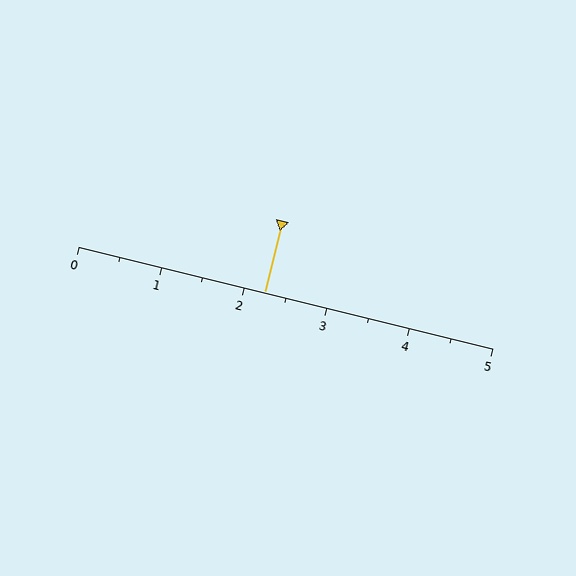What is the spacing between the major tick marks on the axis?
The major ticks are spaced 1 apart.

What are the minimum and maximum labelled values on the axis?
The axis runs from 0 to 5.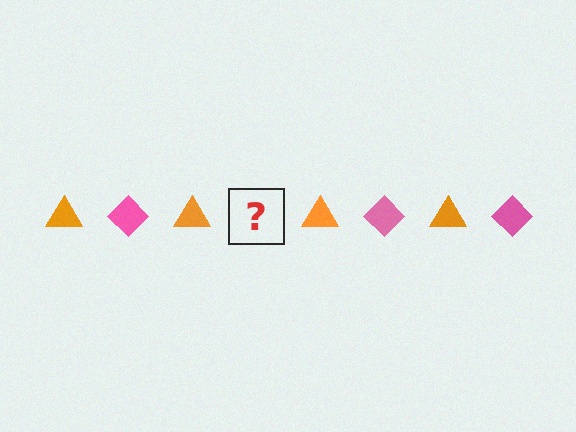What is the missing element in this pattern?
The missing element is a pink diamond.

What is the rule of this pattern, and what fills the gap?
The rule is that the pattern alternates between orange triangle and pink diamond. The gap should be filled with a pink diamond.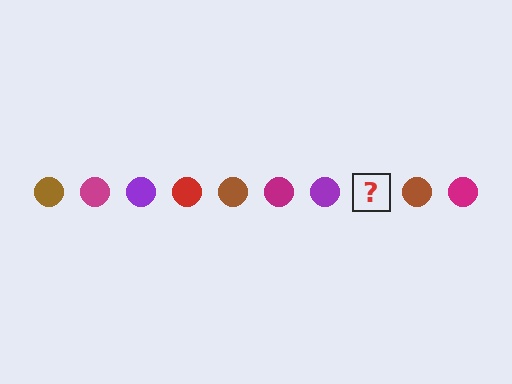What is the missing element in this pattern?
The missing element is a red circle.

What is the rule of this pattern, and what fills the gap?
The rule is that the pattern cycles through brown, magenta, purple, red circles. The gap should be filled with a red circle.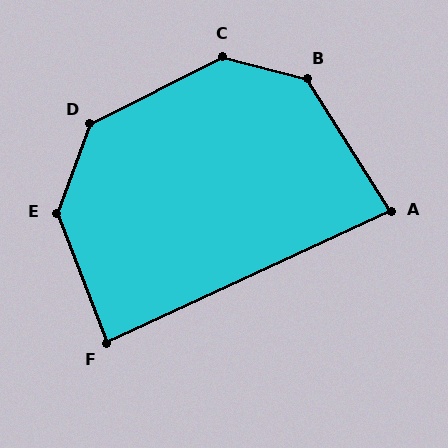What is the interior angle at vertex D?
Approximately 137 degrees (obtuse).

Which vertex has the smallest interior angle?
A, at approximately 83 degrees.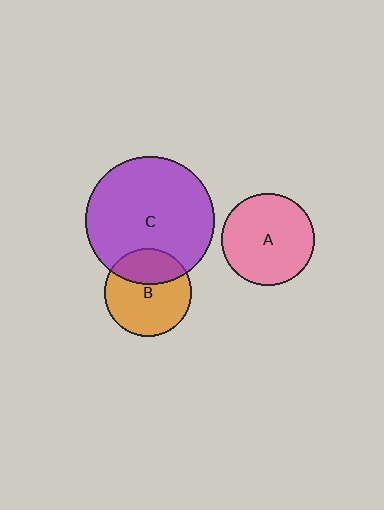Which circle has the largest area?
Circle C (purple).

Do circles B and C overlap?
Yes.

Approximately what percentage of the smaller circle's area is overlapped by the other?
Approximately 30%.